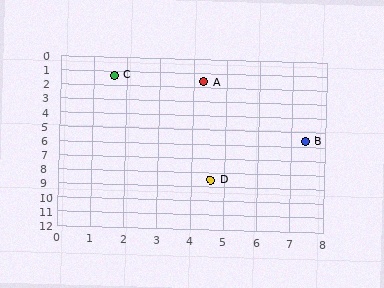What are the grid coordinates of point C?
Point C is at approximately (1.6, 1.3).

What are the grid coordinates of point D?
Point D is at approximately (4.6, 8.5).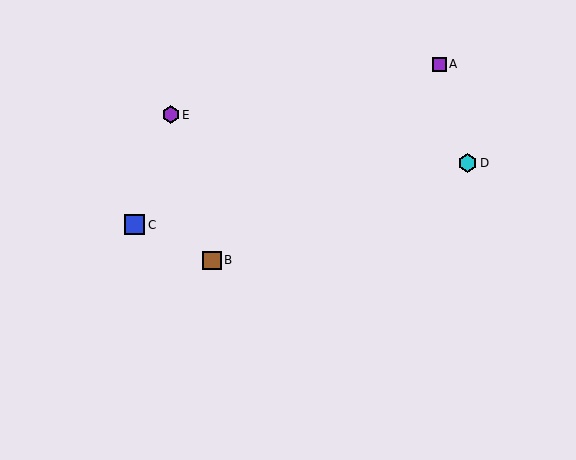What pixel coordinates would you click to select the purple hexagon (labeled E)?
Click at (171, 115) to select the purple hexagon E.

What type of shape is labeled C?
Shape C is a blue square.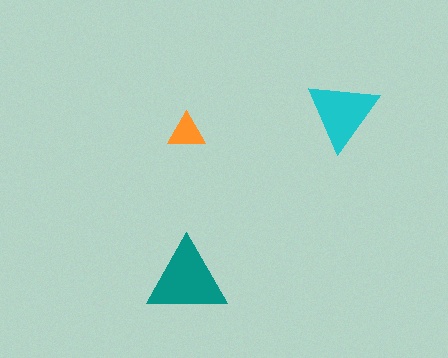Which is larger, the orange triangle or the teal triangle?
The teal one.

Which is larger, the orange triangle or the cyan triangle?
The cyan one.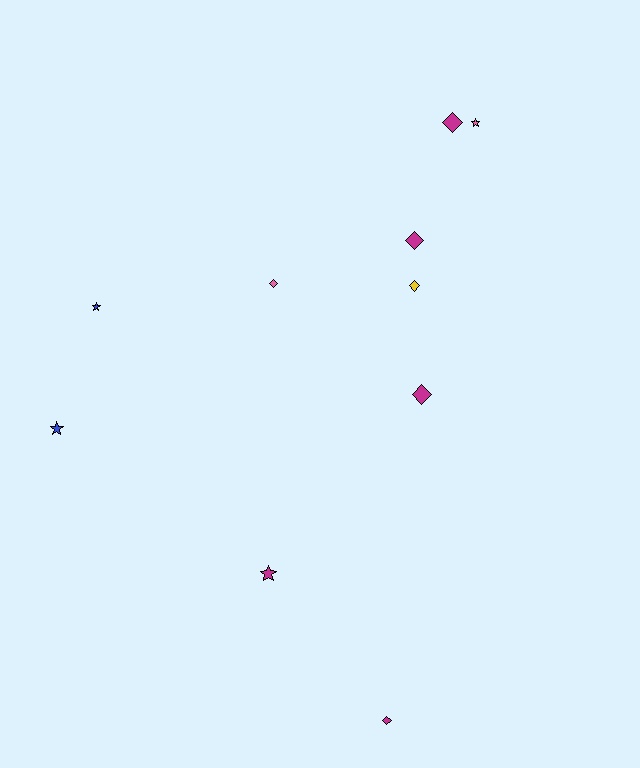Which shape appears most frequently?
Diamond, with 6 objects.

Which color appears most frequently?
Magenta, with 5 objects.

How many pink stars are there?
There is 1 pink star.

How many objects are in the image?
There are 10 objects.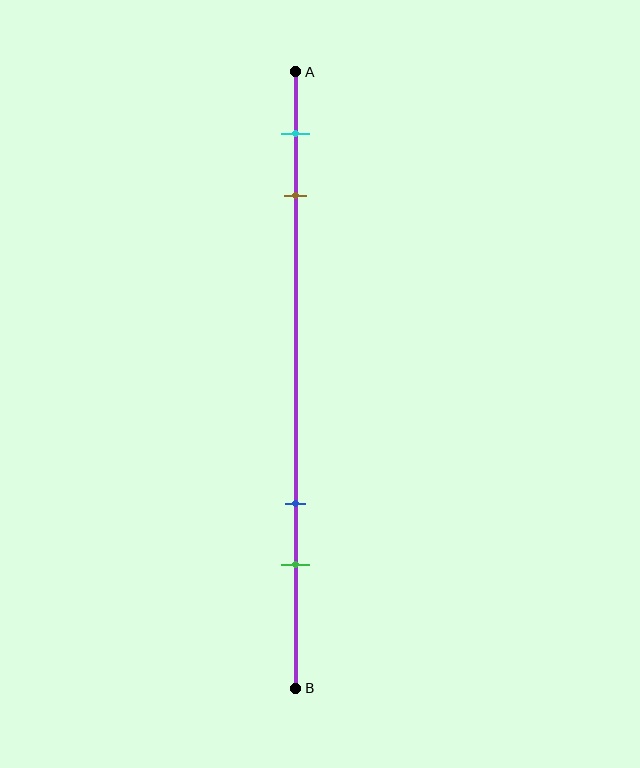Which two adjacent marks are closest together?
The cyan and brown marks are the closest adjacent pair.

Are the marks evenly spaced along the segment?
No, the marks are not evenly spaced.